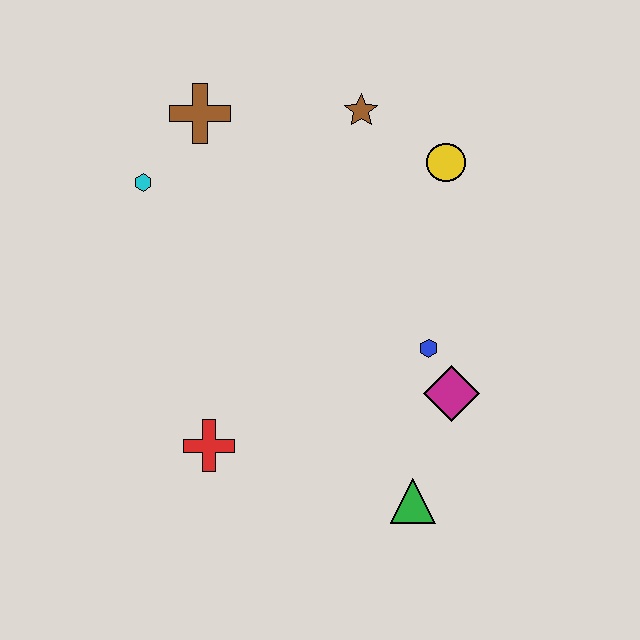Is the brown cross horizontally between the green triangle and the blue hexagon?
No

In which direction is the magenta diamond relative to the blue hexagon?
The magenta diamond is below the blue hexagon.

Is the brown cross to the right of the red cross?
No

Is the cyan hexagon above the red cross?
Yes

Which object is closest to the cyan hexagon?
The brown cross is closest to the cyan hexagon.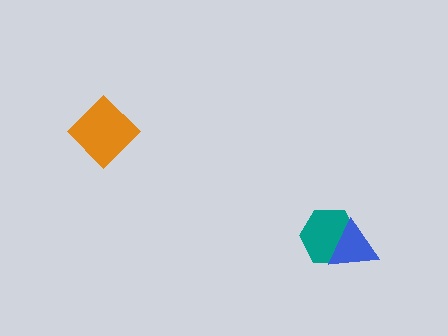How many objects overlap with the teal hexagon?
1 object overlaps with the teal hexagon.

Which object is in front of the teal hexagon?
The blue triangle is in front of the teal hexagon.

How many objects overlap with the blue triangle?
1 object overlaps with the blue triangle.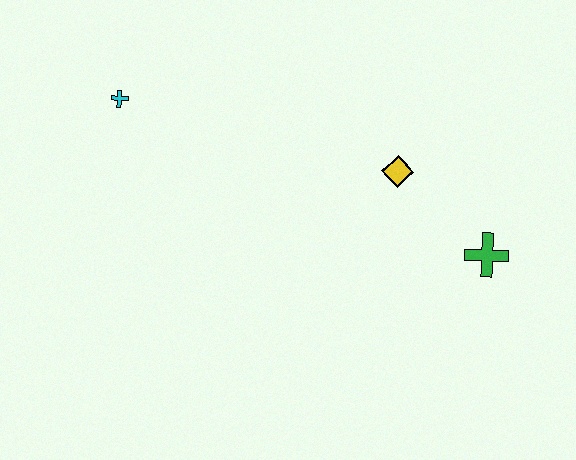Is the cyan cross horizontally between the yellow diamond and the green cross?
No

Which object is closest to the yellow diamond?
The green cross is closest to the yellow diamond.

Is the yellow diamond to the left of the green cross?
Yes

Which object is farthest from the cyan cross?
The green cross is farthest from the cyan cross.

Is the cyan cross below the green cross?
No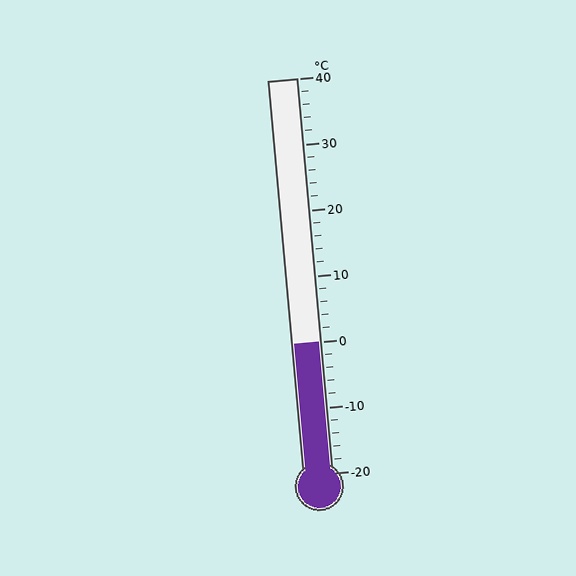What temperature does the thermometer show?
The thermometer shows approximately 0°C.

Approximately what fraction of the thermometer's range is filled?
The thermometer is filled to approximately 35% of its range.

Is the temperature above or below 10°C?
The temperature is below 10°C.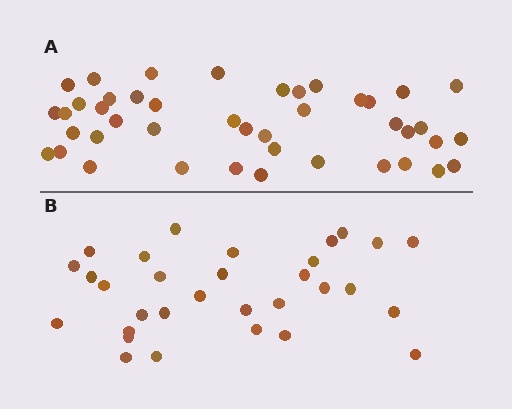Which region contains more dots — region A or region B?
Region A (the top region) has more dots.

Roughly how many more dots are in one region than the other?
Region A has roughly 12 or so more dots than region B.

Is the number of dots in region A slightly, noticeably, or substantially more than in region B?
Region A has noticeably more, but not dramatically so. The ratio is roughly 1.4 to 1.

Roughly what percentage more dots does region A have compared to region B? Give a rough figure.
About 40% more.